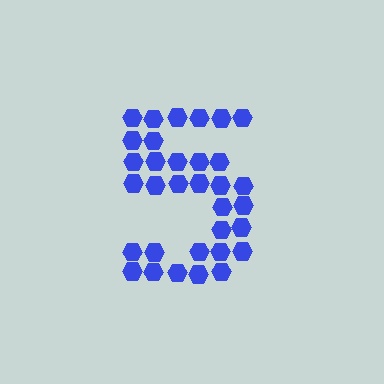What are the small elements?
The small elements are hexagons.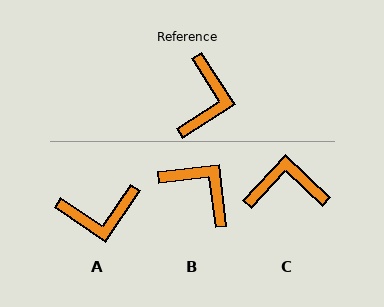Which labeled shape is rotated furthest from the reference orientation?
C, about 103 degrees away.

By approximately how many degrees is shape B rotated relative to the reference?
Approximately 64 degrees counter-clockwise.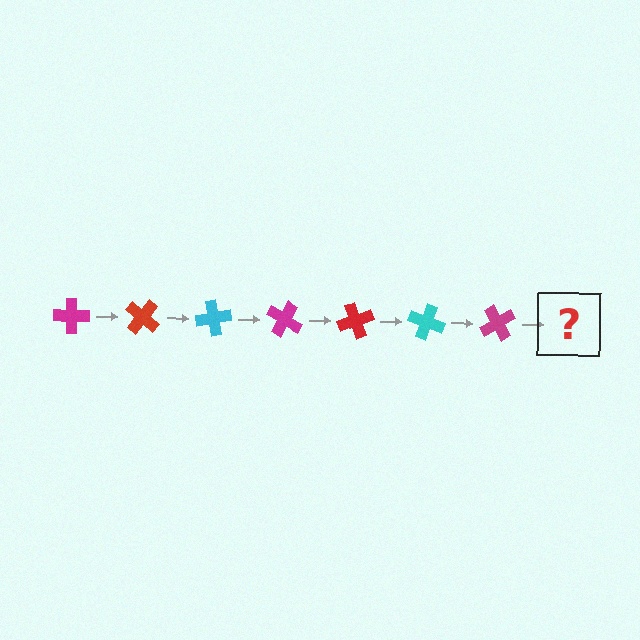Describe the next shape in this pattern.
It should be a red cross, rotated 280 degrees from the start.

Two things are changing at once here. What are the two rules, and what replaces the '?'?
The two rules are that it rotates 40 degrees each step and the color cycles through magenta, red, and cyan. The '?' should be a red cross, rotated 280 degrees from the start.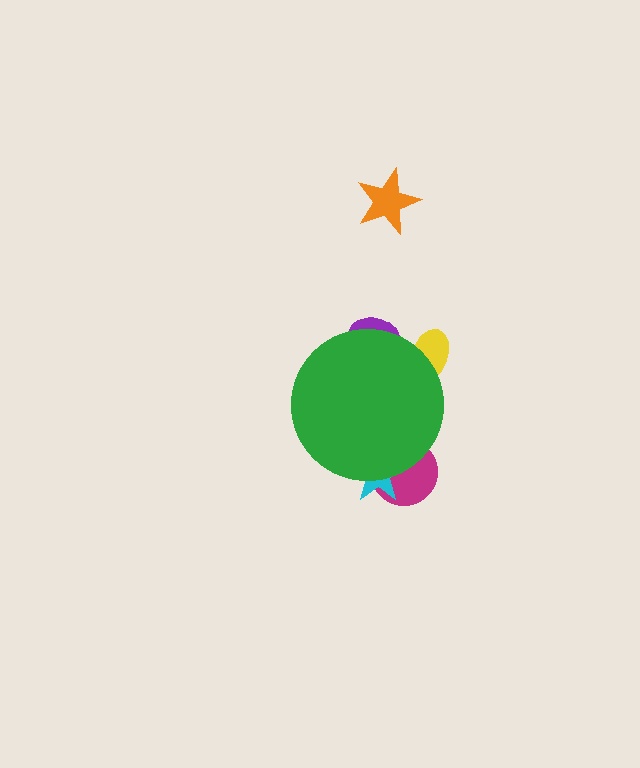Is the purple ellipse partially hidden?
Yes, the purple ellipse is partially hidden behind the green circle.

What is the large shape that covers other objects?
A green circle.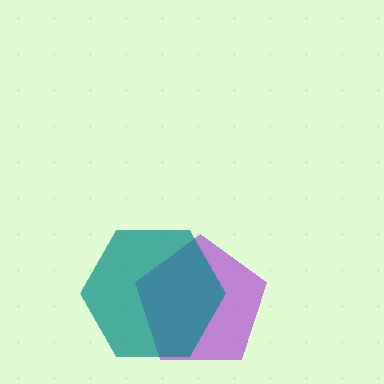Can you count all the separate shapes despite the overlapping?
Yes, there are 2 separate shapes.